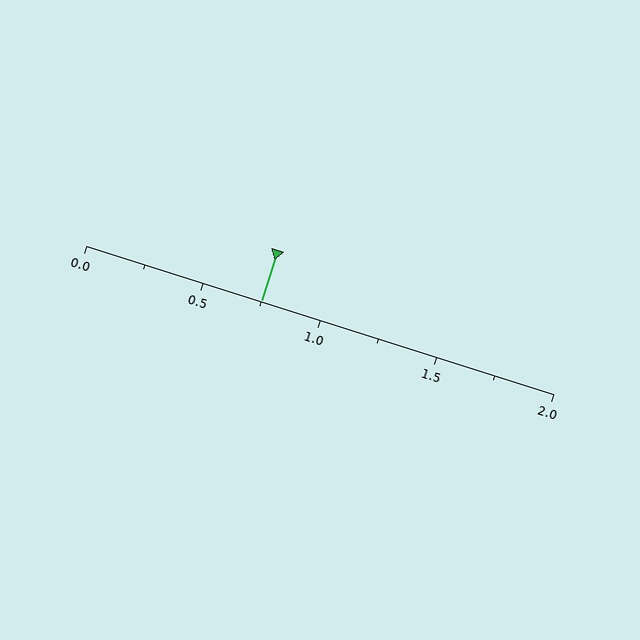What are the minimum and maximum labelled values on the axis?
The axis runs from 0.0 to 2.0.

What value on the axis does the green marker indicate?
The marker indicates approximately 0.75.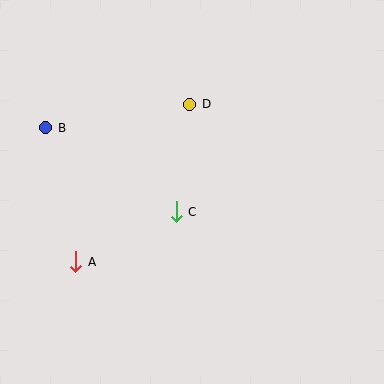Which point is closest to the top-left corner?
Point B is closest to the top-left corner.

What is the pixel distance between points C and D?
The distance between C and D is 108 pixels.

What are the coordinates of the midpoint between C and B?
The midpoint between C and B is at (111, 170).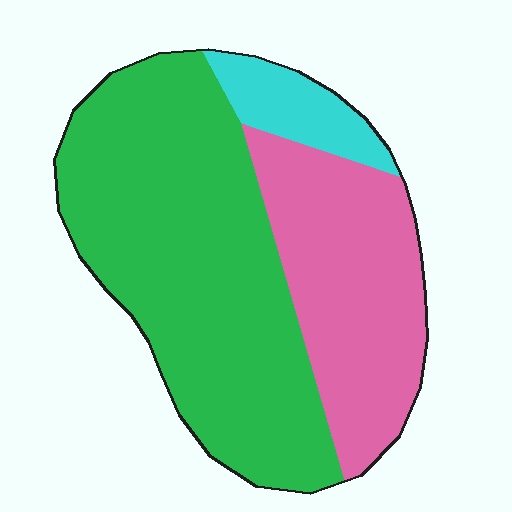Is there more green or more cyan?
Green.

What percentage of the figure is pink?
Pink takes up about one third (1/3) of the figure.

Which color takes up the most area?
Green, at roughly 60%.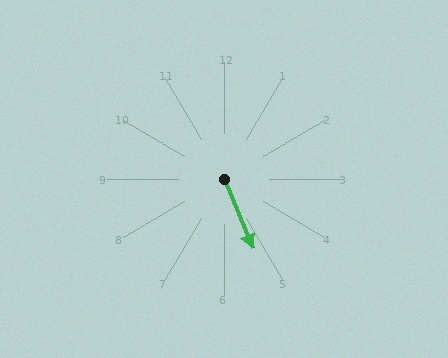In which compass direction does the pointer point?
Southeast.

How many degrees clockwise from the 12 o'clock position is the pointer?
Approximately 157 degrees.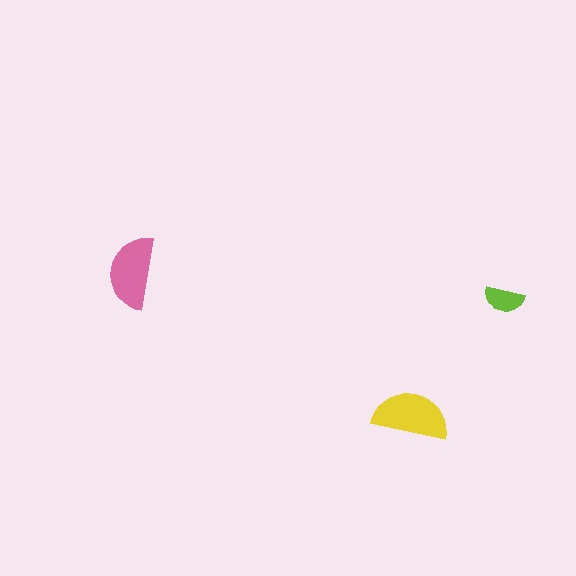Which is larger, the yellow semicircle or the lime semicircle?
The yellow one.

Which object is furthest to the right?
The lime semicircle is rightmost.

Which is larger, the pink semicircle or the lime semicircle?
The pink one.